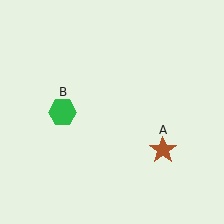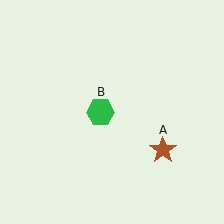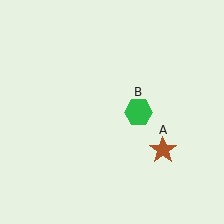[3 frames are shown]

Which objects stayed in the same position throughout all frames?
Brown star (object A) remained stationary.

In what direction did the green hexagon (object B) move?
The green hexagon (object B) moved right.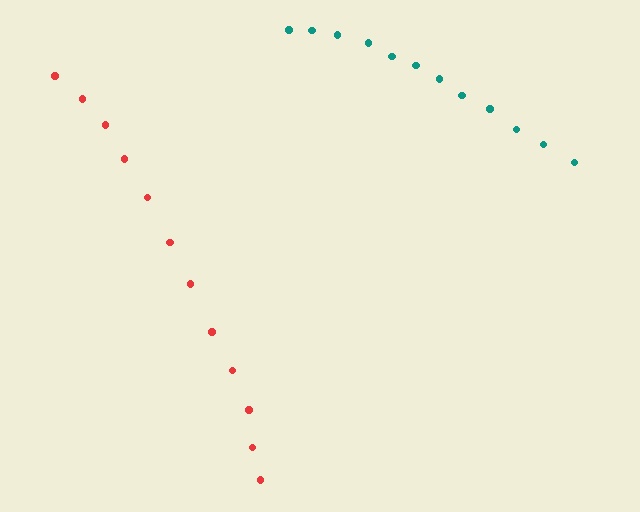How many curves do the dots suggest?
There are 2 distinct paths.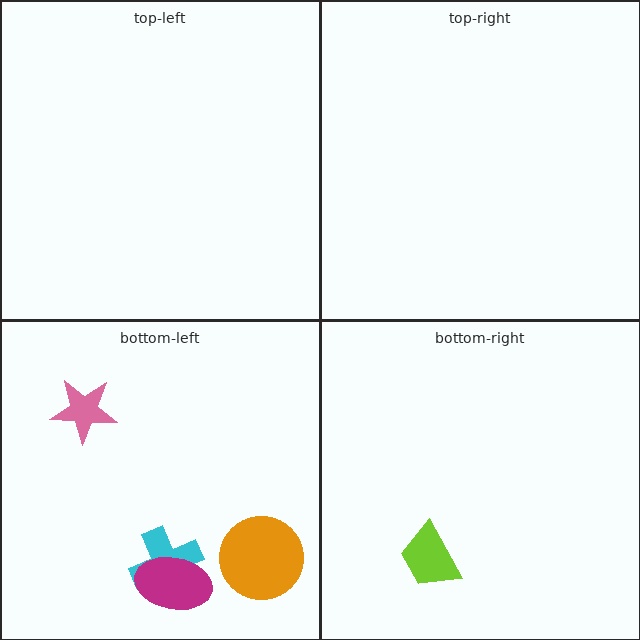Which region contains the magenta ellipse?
The bottom-left region.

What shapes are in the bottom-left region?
The cyan cross, the pink star, the orange circle, the magenta ellipse.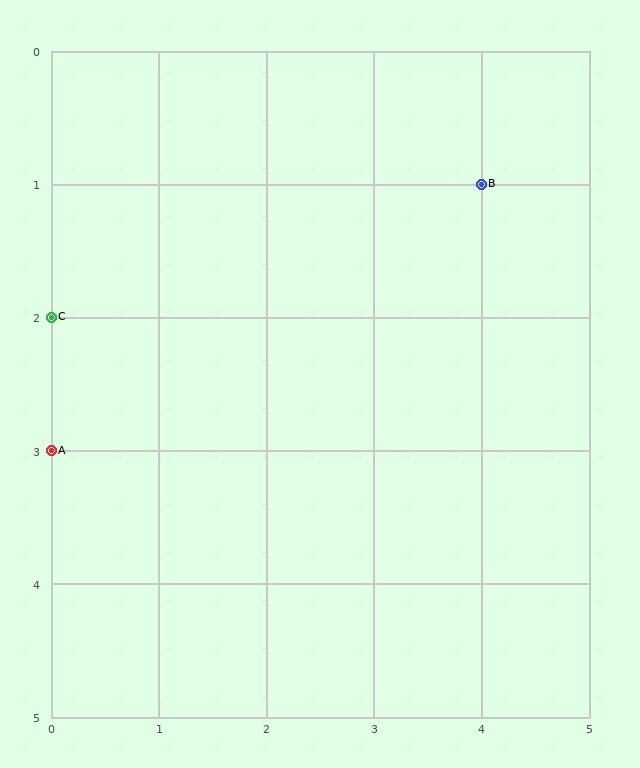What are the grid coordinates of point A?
Point A is at grid coordinates (0, 3).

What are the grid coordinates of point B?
Point B is at grid coordinates (4, 1).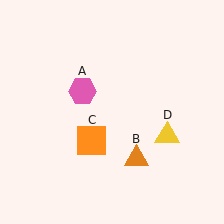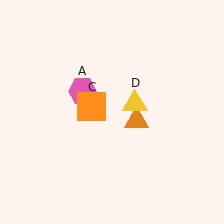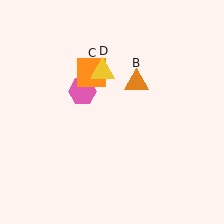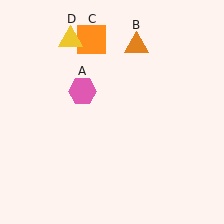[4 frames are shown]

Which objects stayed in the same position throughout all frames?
Pink hexagon (object A) remained stationary.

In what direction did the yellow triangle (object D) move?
The yellow triangle (object D) moved up and to the left.